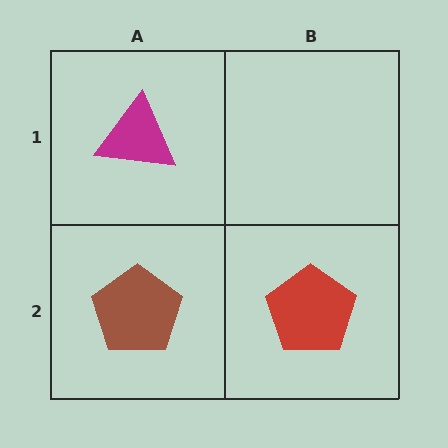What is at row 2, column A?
A brown pentagon.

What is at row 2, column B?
A red pentagon.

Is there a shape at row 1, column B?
No, that cell is empty.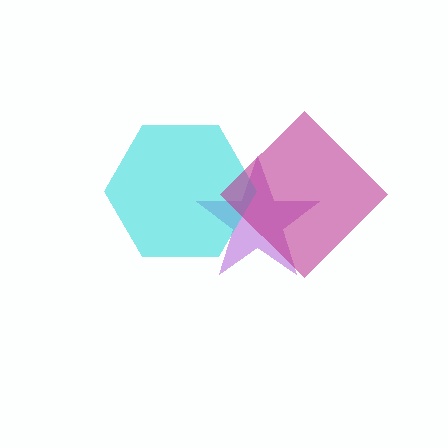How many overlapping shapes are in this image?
There are 3 overlapping shapes in the image.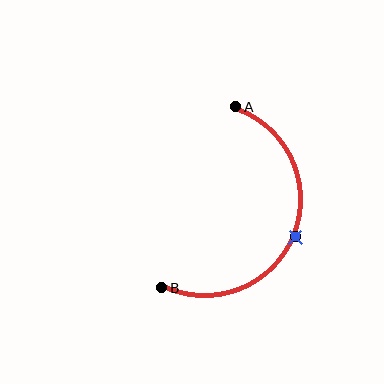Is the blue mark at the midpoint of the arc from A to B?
Yes. The blue mark lies on the arc at equal arc-length from both A and B — it is the arc midpoint.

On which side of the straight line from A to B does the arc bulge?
The arc bulges to the right of the straight line connecting A and B.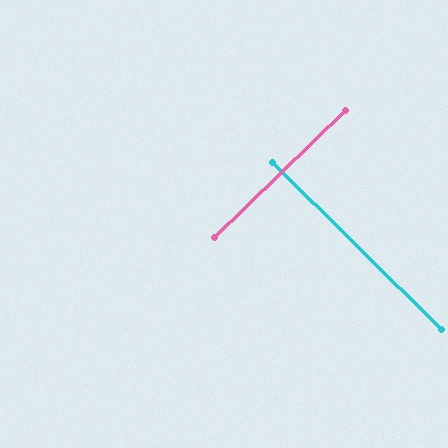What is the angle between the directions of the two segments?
Approximately 89 degrees.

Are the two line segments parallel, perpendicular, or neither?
Perpendicular — they meet at approximately 89°.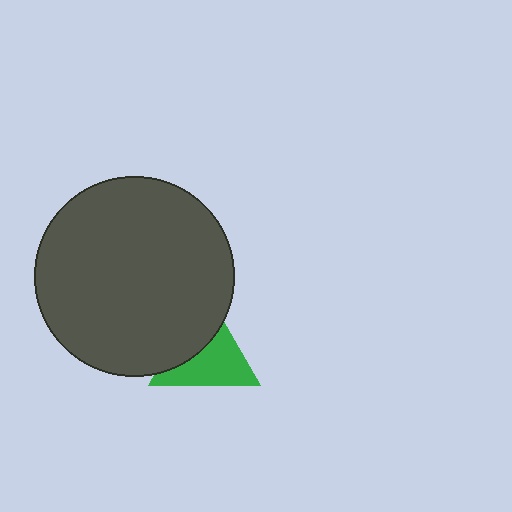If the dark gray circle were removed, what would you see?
You would see the complete green triangle.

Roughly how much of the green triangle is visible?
About half of it is visible (roughly 58%).